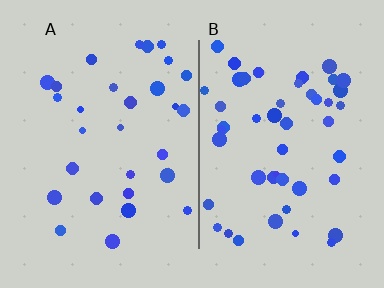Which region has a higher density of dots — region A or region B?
B (the right).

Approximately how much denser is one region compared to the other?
Approximately 1.6× — region B over region A.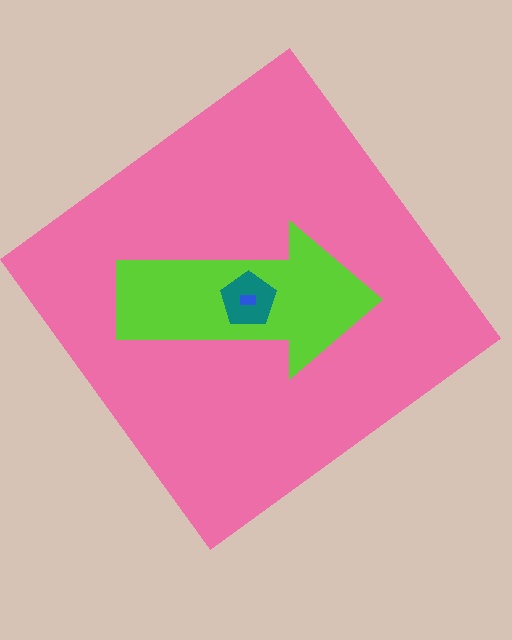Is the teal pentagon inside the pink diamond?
Yes.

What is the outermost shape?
The pink diamond.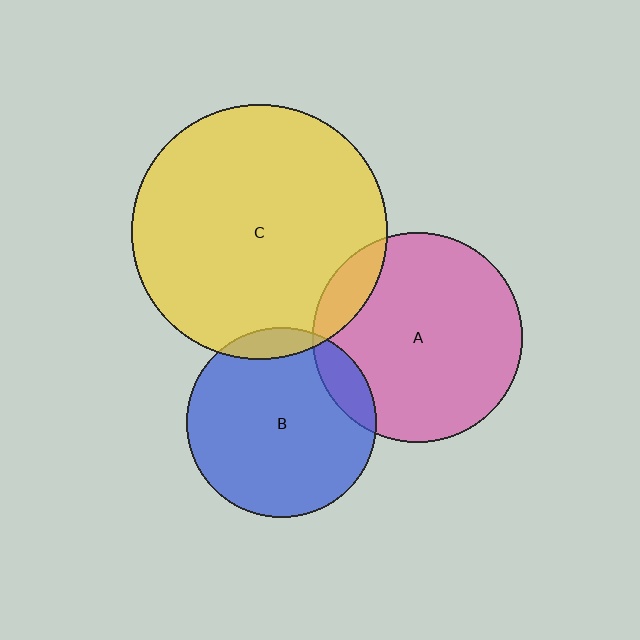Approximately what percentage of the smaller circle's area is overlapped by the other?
Approximately 10%.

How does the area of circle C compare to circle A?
Approximately 1.5 times.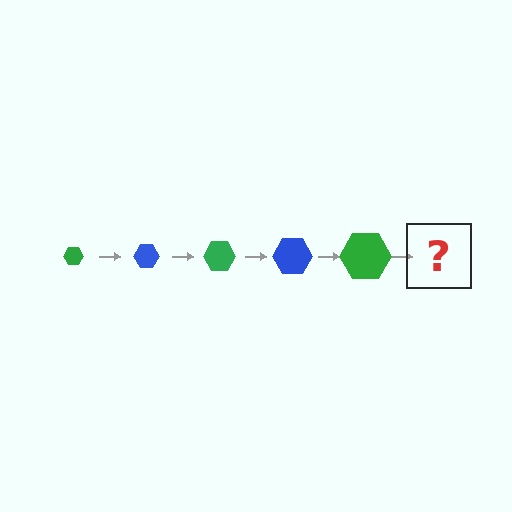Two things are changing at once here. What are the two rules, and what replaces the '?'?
The two rules are that the hexagon grows larger each step and the color cycles through green and blue. The '?' should be a blue hexagon, larger than the previous one.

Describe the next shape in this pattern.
It should be a blue hexagon, larger than the previous one.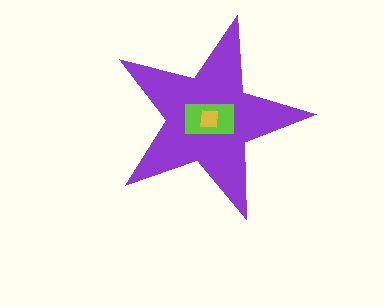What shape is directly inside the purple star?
The lime rectangle.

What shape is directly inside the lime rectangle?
The yellow square.